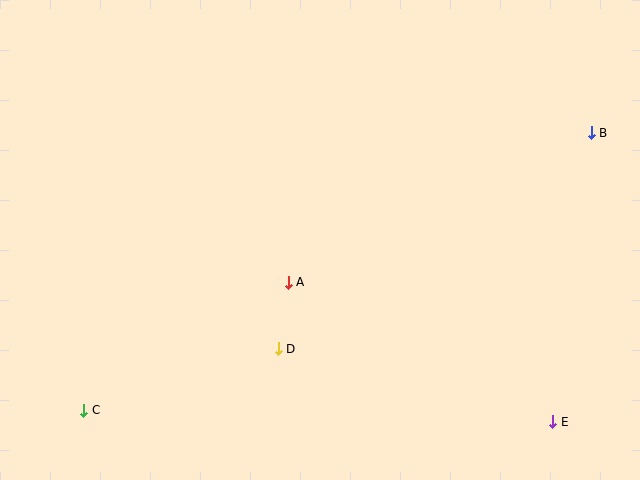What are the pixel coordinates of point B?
Point B is at (591, 133).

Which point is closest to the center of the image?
Point A at (288, 282) is closest to the center.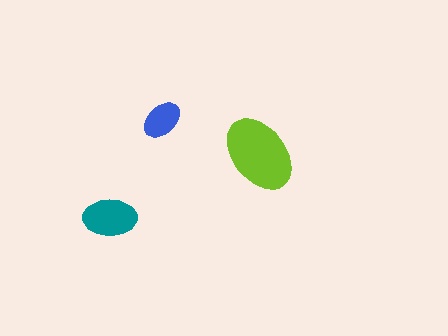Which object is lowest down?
The teal ellipse is bottommost.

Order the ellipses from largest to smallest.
the lime one, the teal one, the blue one.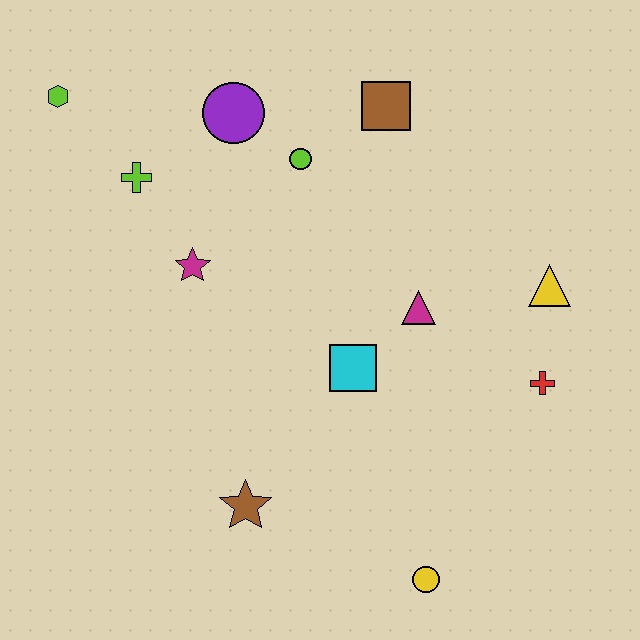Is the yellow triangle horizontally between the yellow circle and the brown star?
No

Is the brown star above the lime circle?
No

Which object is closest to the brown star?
The cyan square is closest to the brown star.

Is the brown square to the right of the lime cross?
Yes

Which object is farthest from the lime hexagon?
The yellow circle is farthest from the lime hexagon.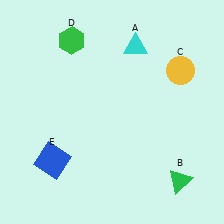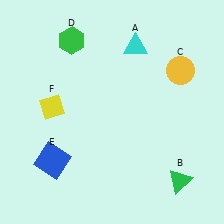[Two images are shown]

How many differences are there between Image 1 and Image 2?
There is 1 difference between the two images.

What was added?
A yellow diamond (F) was added in Image 2.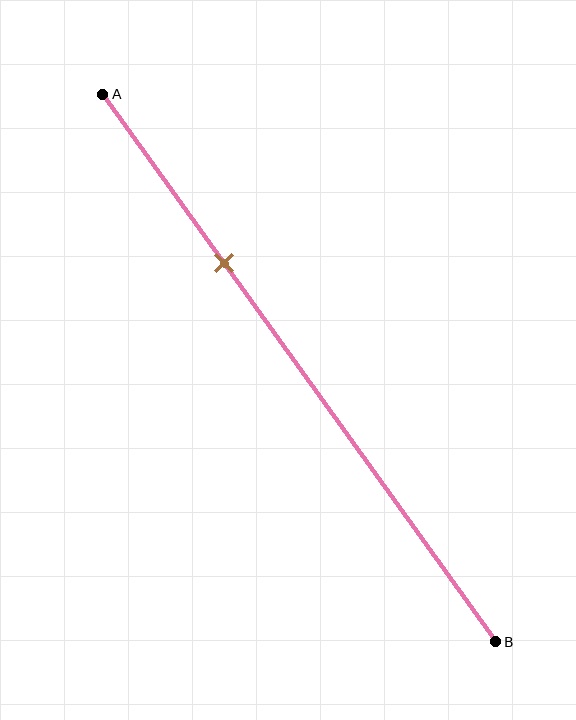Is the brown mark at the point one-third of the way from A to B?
Yes, the mark is approximately at the one-third point.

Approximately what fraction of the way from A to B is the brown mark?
The brown mark is approximately 30% of the way from A to B.